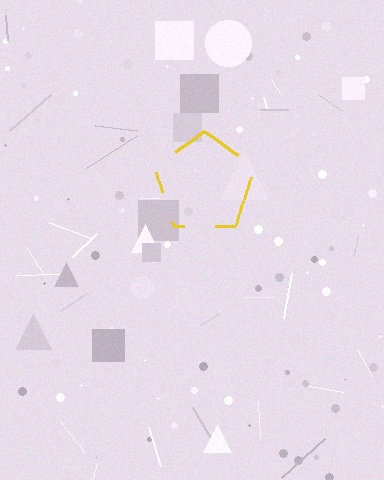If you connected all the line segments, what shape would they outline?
They would outline a pentagon.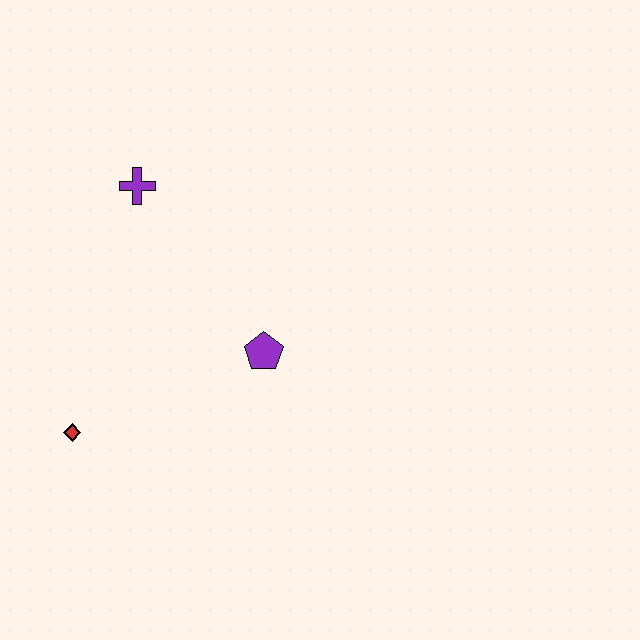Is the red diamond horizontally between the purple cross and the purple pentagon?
No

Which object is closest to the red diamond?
The purple pentagon is closest to the red diamond.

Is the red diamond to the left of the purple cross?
Yes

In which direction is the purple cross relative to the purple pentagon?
The purple cross is above the purple pentagon.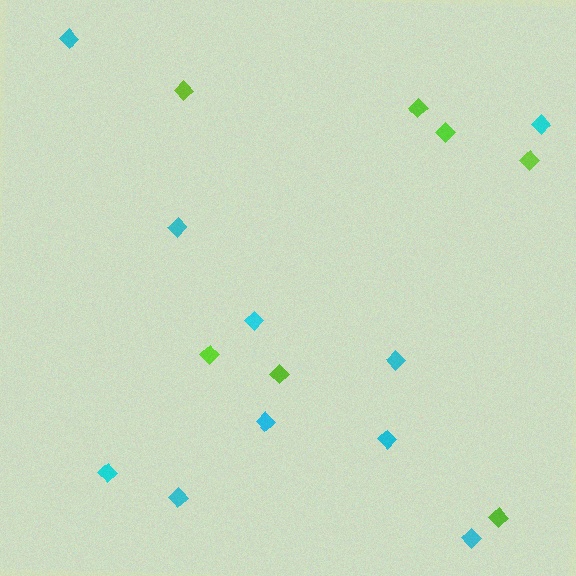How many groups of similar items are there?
There are 2 groups: one group of lime diamonds (7) and one group of cyan diamonds (10).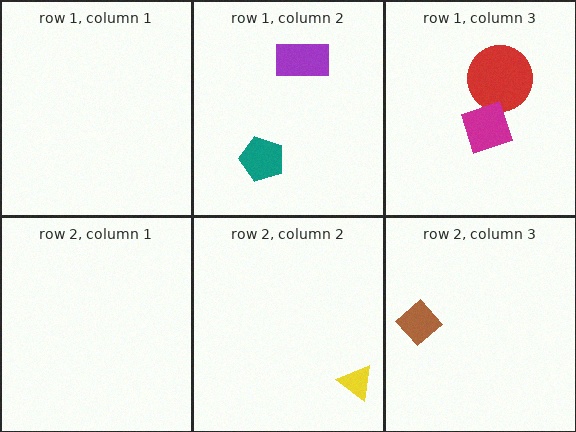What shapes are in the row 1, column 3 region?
The red circle, the magenta square.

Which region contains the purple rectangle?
The row 1, column 2 region.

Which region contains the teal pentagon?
The row 1, column 2 region.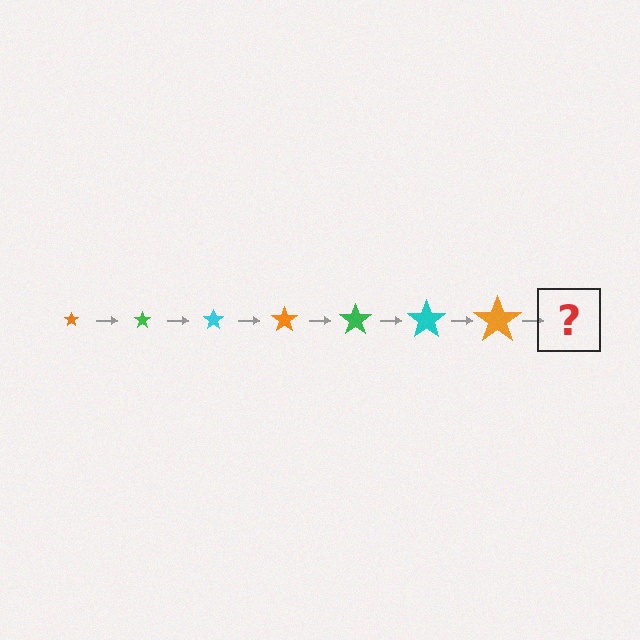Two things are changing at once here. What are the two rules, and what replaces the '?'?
The two rules are that the star grows larger each step and the color cycles through orange, green, and cyan. The '?' should be a green star, larger than the previous one.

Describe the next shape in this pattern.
It should be a green star, larger than the previous one.